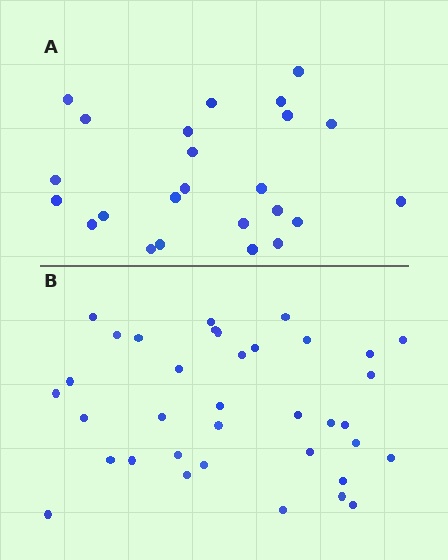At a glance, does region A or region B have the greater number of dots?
Region B (the bottom region) has more dots.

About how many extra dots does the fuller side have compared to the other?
Region B has roughly 12 or so more dots than region A.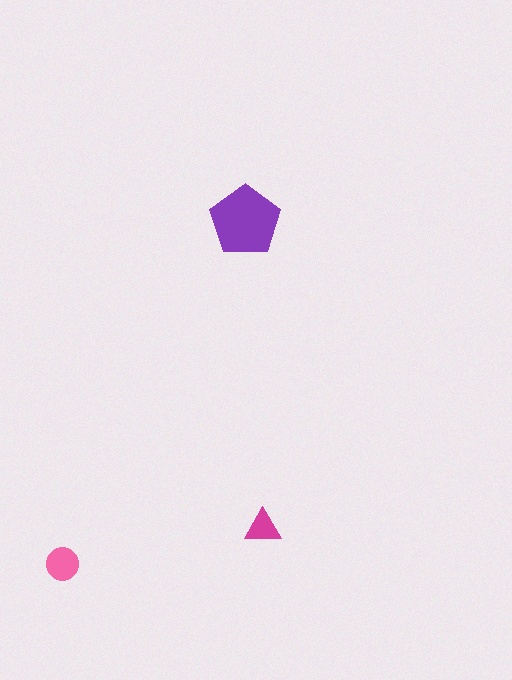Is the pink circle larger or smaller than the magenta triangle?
Larger.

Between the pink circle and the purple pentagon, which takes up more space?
The purple pentagon.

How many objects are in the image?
There are 3 objects in the image.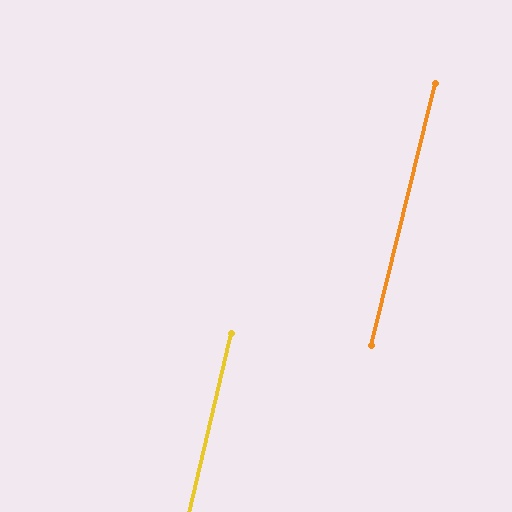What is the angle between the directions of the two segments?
Approximately 1 degree.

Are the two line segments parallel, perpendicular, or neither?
Parallel — their directions differ by only 0.7°.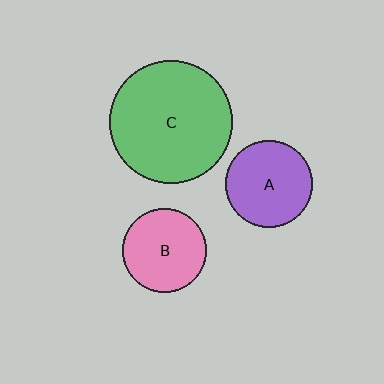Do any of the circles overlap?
No, none of the circles overlap.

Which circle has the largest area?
Circle C (green).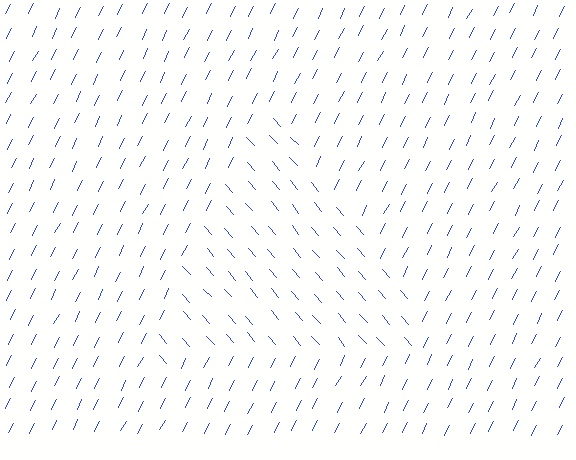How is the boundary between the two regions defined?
The boundary is defined purely by a change in line orientation (approximately 68 degrees difference). All lines are the same color and thickness.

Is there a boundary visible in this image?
Yes, there is a texture boundary formed by a change in line orientation.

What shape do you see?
I see a triangle.